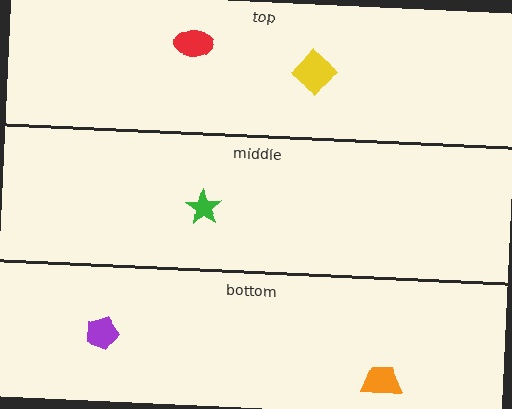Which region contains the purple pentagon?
The bottom region.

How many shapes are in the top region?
2.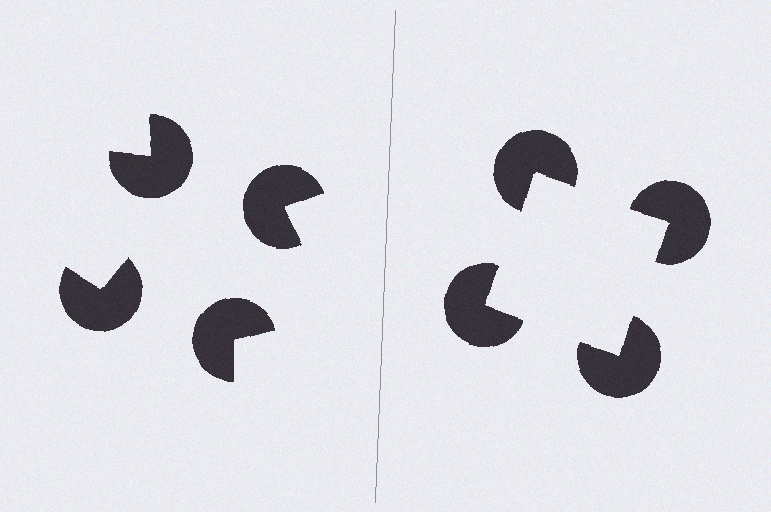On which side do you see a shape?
An illusory square appears on the right side. On the left side the wedge cuts are rotated, so no coherent shape forms.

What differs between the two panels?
The pac-man discs are positioned identically on both sides; only the wedge orientations differ. On the right they align to a square; on the left they are misaligned.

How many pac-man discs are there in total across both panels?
8 — 4 on each side.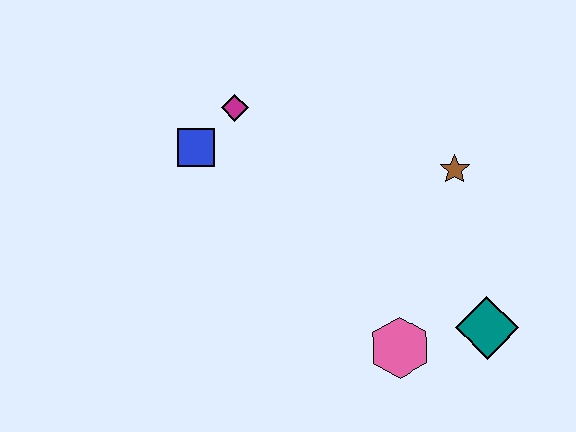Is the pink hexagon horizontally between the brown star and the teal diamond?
No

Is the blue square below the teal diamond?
No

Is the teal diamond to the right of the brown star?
Yes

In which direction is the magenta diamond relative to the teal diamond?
The magenta diamond is to the left of the teal diamond.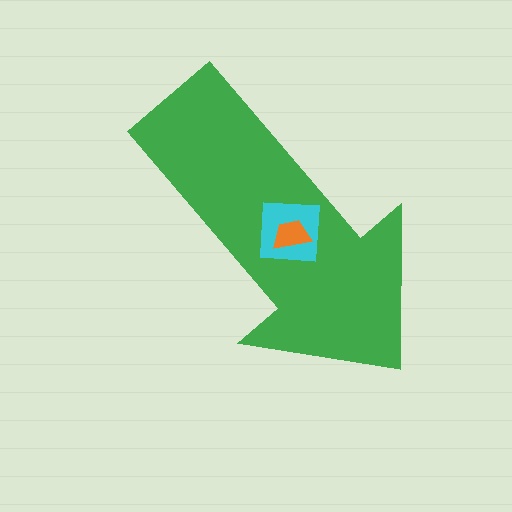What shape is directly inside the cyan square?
The orange trapezoid.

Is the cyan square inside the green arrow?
Yes.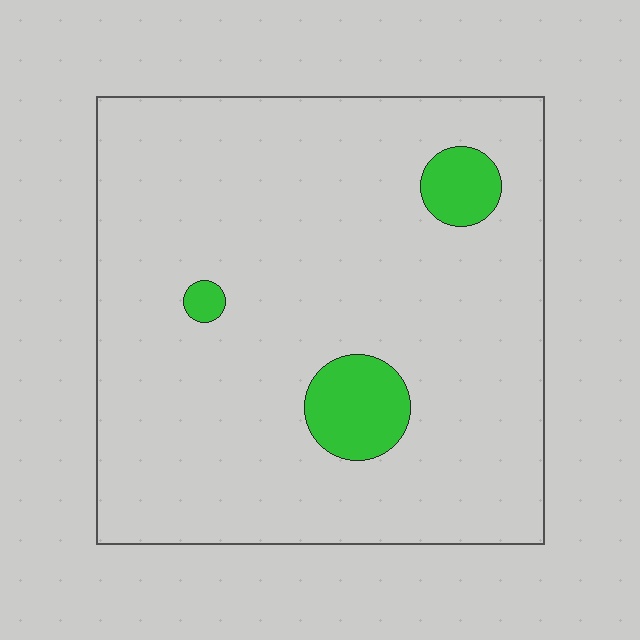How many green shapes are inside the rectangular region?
3.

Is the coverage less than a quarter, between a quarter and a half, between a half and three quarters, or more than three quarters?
Less than a quarter.